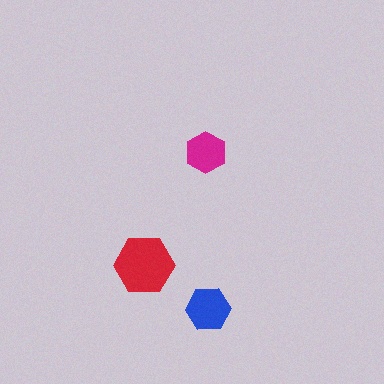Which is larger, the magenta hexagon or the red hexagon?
The red one.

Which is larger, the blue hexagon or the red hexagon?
The red one.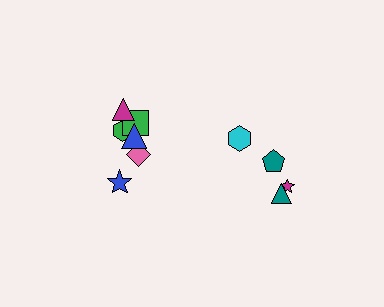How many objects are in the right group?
There are 4 objects.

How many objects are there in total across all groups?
There are 10 objects.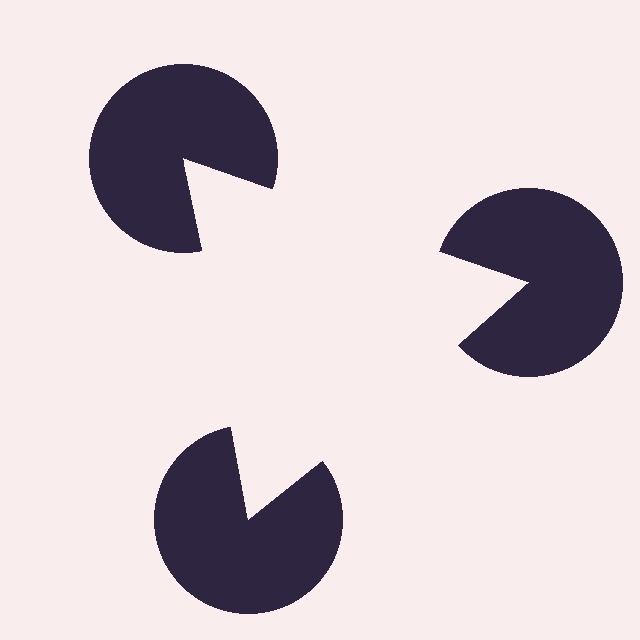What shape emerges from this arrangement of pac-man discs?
An illusory triangle — its edges are inferred from the aligned wedge cuts in the pac-man discs, not physically drawn.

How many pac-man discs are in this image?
There are 3 — one at each vertex of the illusory triangle.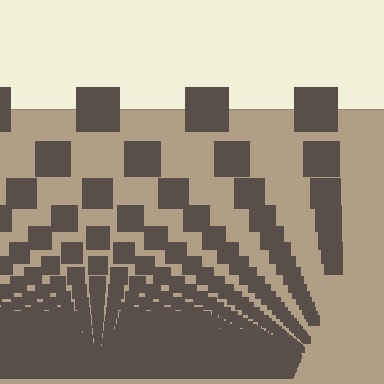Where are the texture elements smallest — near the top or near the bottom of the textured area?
Near the bottom.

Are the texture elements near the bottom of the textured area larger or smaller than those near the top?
Smaller. The gradient is inverted — elements near the bottom are smaller and denser.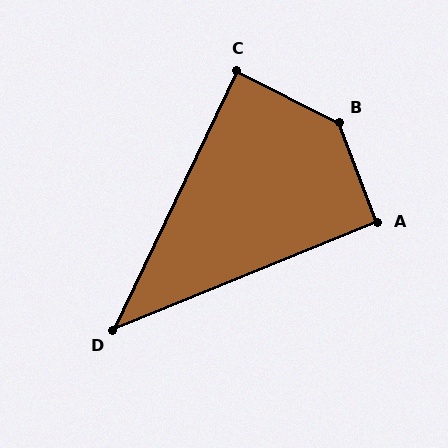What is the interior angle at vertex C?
Approximately 89 degrees (approximately right).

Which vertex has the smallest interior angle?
D, at approximately 42 degrees.